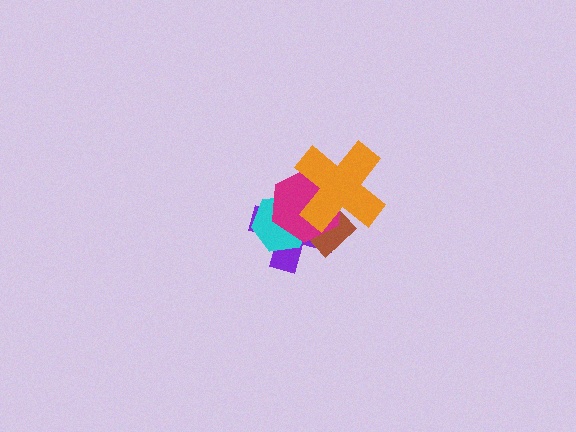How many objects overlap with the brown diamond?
4 objects overlap with the brown diamond.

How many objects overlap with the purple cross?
4 objects overlap with the purple cross.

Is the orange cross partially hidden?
No, no other shape covers it.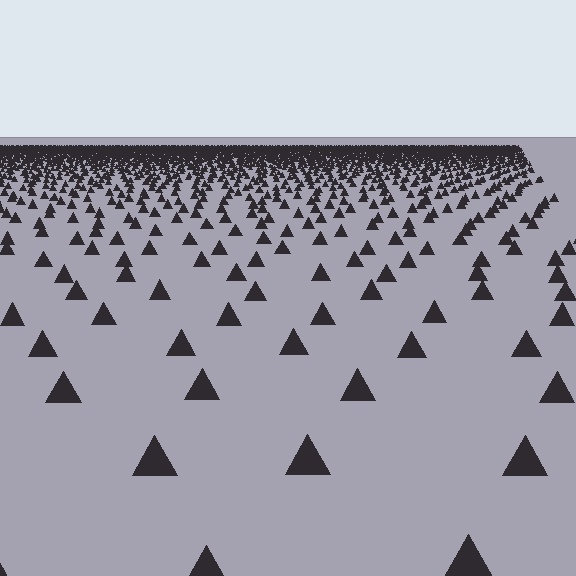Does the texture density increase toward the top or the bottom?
Density increases toward the top.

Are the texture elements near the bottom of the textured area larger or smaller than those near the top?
Larger. Near the bottom, elements are closer to the viewer and appear at a bigger on-screen size.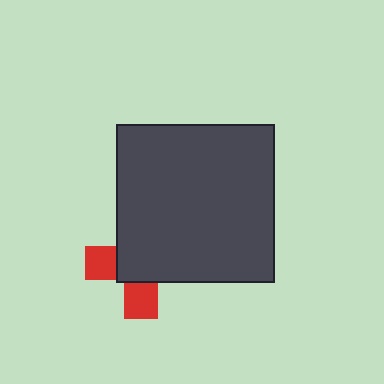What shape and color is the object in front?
The object in front is a dark gray square.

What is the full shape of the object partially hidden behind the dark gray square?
The partially hidden object is a red cross.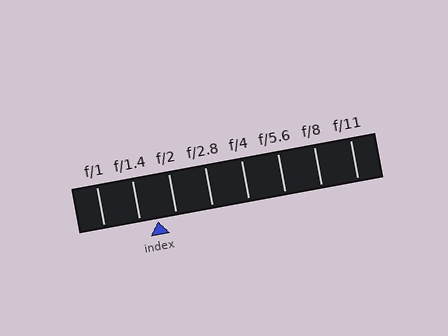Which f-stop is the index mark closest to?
The index mark is closest to f/1.4.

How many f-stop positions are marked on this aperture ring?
There are 8 f-stop positions marked.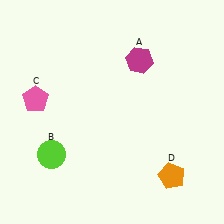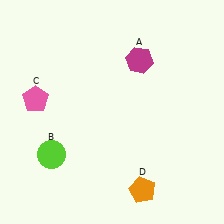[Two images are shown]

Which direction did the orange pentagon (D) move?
The orange pentagon (D) moved left.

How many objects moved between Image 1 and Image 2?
1 object moved between the two images.